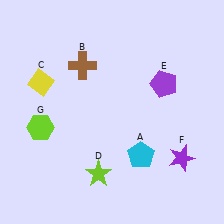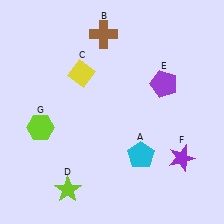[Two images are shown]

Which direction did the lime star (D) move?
The lime star (D) moved left.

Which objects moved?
The objects that moved are: the brown cross (B), the yellow diamond (C), the lime star (D).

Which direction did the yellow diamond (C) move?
The yellow diamond (C) moved right.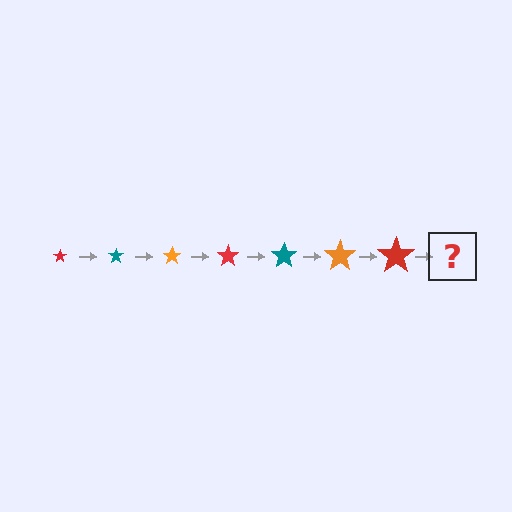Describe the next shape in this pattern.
It should be a teal star, larger than the previous one.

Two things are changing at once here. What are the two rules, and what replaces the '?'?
The two rules are that the star grows larger each step and the color cycles through red, teal, and orange. The '?' should be a teal star, larger than the previous one.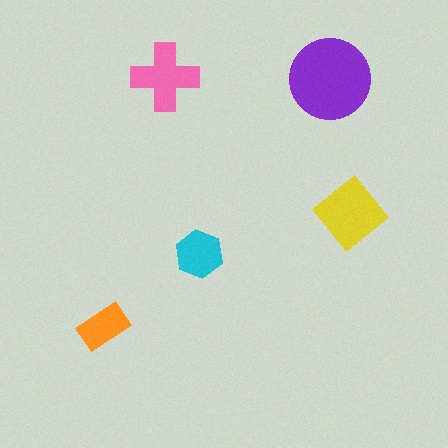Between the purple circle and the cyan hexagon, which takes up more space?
The purple circle.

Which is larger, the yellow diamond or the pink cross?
The yellow diamond.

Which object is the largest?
The purple circle.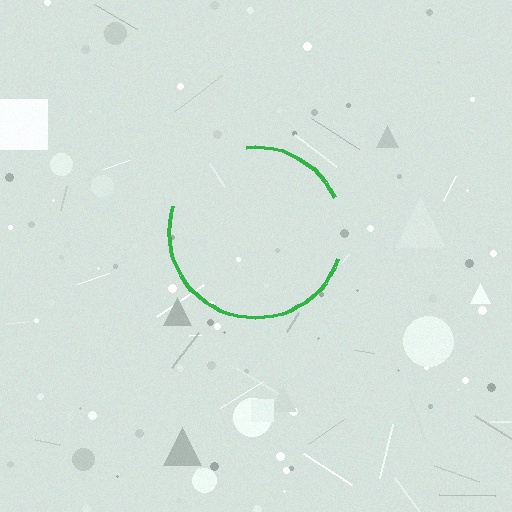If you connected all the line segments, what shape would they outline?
They would outline a circle.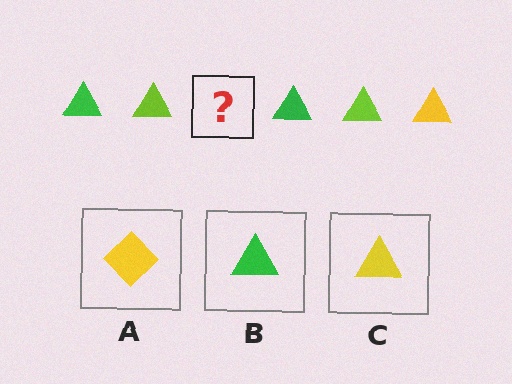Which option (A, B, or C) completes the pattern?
C.